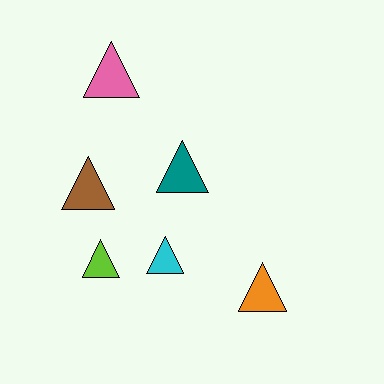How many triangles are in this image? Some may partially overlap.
There are 6 triangles.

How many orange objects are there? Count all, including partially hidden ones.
There is 1 orange object.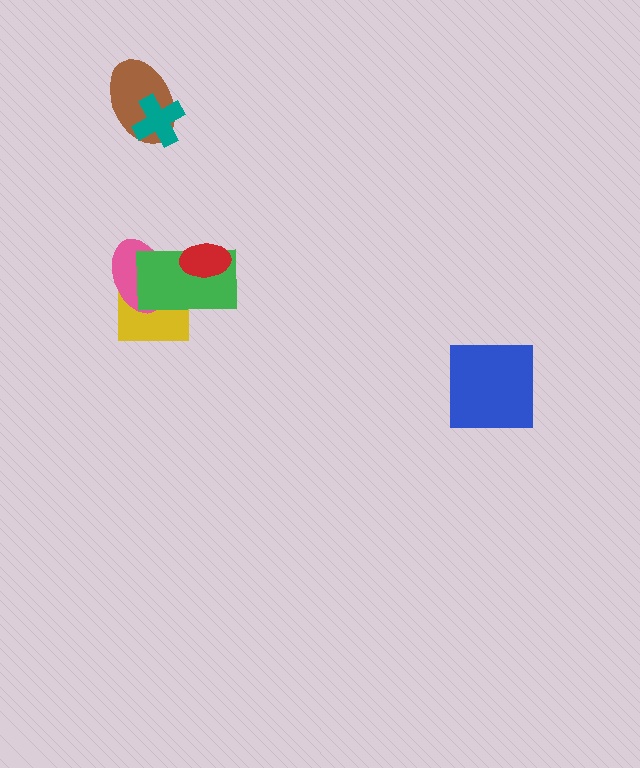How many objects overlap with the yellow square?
2 objects overlap with the yellow square.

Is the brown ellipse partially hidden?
Yes, it is partially covered by another shape.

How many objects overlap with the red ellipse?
1 object overlaps with the red ellipse.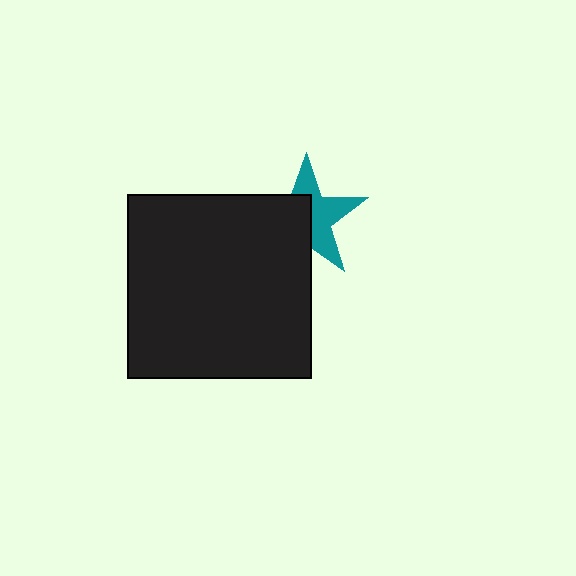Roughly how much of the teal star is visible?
About half of it is visible (roughly 50%).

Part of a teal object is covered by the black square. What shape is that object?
It is a star.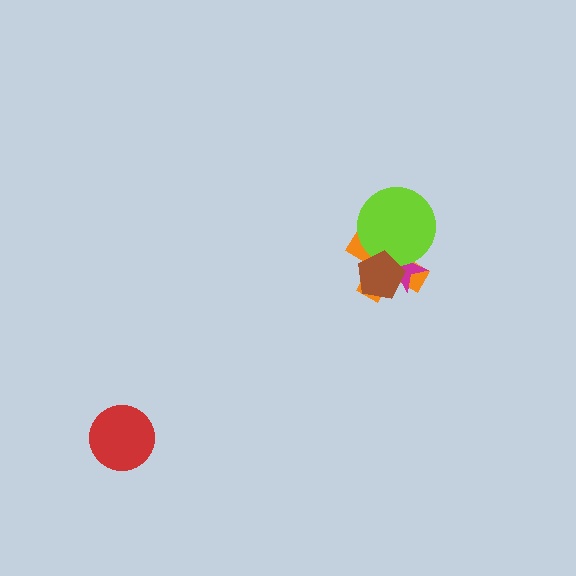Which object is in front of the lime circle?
The brown pentagon is in front of the lime circle.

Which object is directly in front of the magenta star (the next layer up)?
The lime circle is directly in front of the magenta star.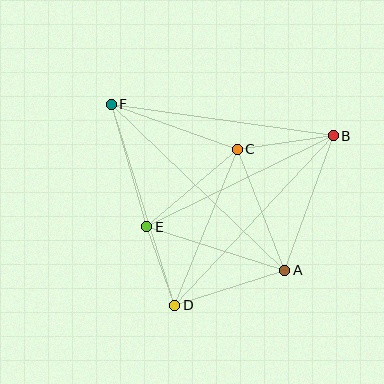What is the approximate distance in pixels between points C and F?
The distance between C and F is approximately 134 pixels.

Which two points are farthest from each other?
Points A and F are farthest from each other.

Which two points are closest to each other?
Points D and E are closest to each other.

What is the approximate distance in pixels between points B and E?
The distance between B and E is approximately 208 pixels.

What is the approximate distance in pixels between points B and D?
The distance between B and D is approximately 232 pixels.